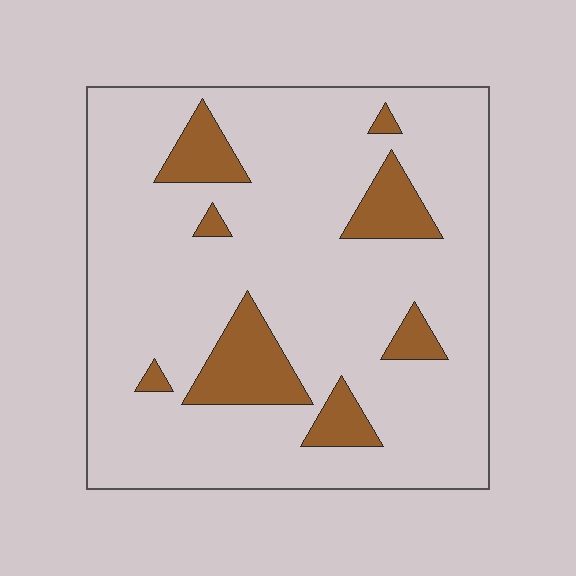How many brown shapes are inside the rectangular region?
8.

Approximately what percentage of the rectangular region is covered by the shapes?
Approximately 15%.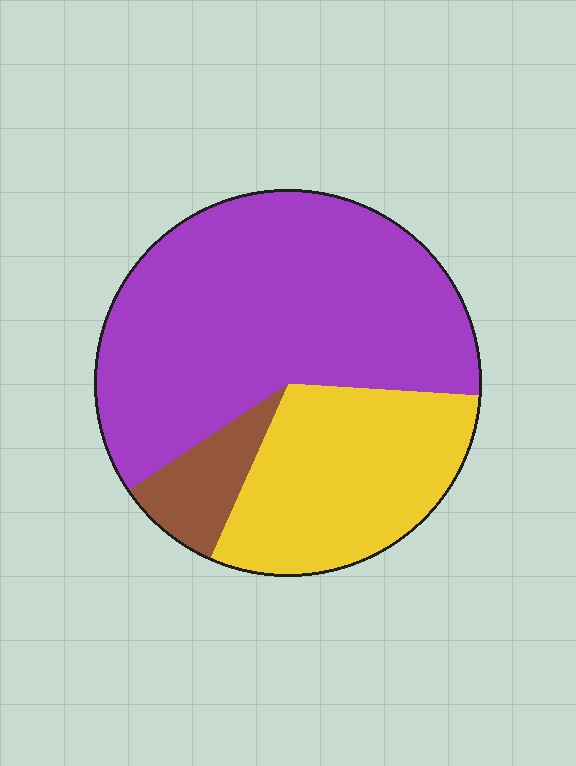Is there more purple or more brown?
Purple.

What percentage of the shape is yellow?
Yellow covers roughly 30% of the shape.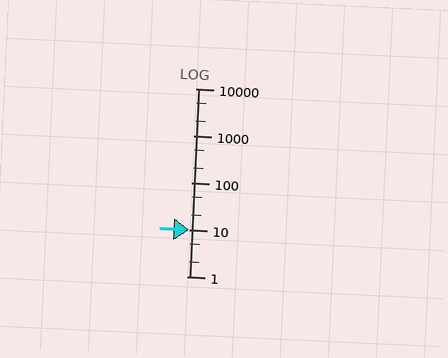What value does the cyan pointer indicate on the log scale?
The pointer indicates approximately 10.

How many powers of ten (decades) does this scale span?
The scale spans 4 decades, from 1 to 10000.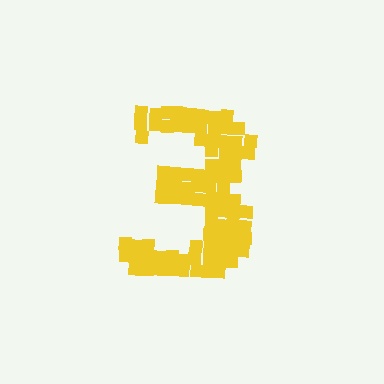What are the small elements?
The small elements are squares.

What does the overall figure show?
The overall figure shows the digit 3.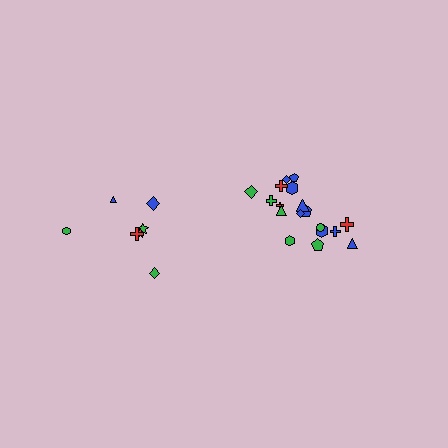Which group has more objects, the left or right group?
The right group.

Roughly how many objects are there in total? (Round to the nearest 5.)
Roughly 25 objects in total.